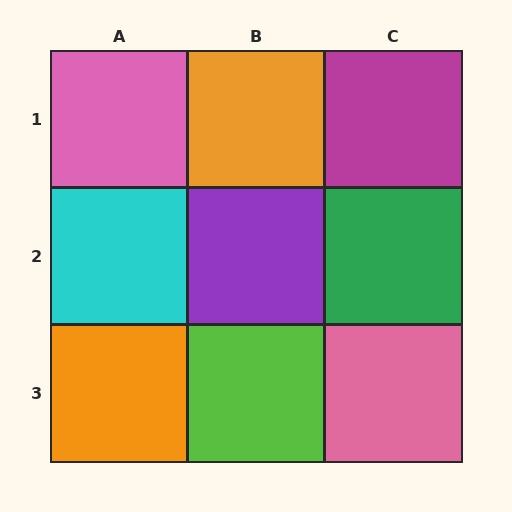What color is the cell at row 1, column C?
Magenta.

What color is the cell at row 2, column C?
Green.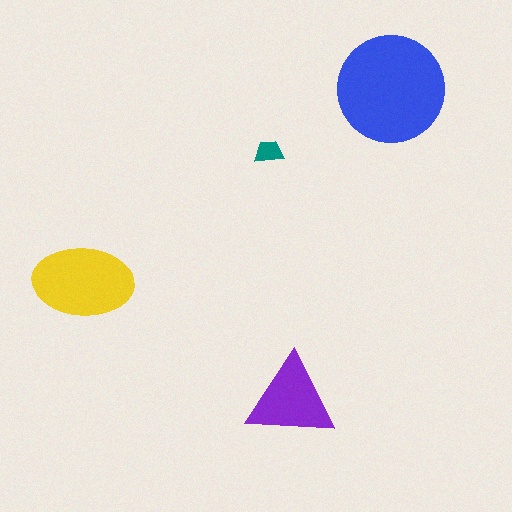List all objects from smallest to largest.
The teal trapezoid, the purple triangle, the yellow ellipse, the blue circle.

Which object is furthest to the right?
The blue circle is rightmost.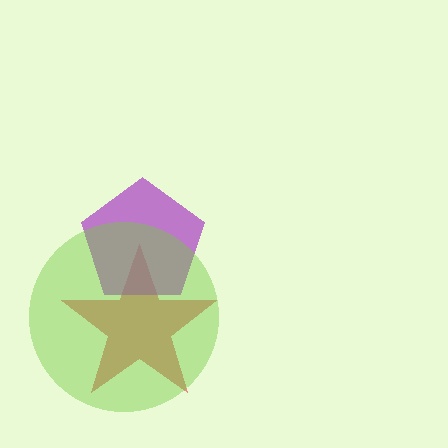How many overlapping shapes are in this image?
There are 3 overlapping shapes in the image.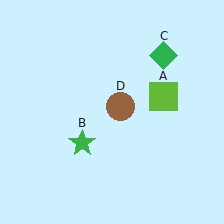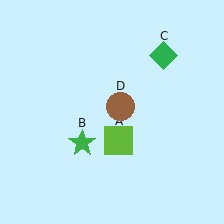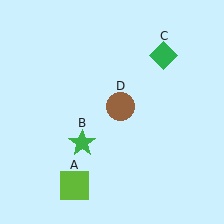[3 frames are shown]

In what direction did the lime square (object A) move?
The lime square (object A) moved down and to the left.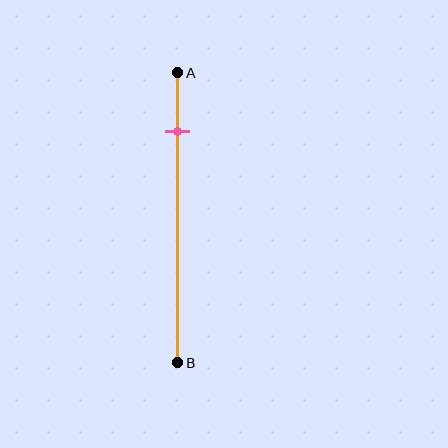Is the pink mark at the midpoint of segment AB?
No, the mark is at about 20% from A, not at the 50% midpoint.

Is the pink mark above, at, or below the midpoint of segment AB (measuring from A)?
The pink mark is above the midpoint of segment AB.